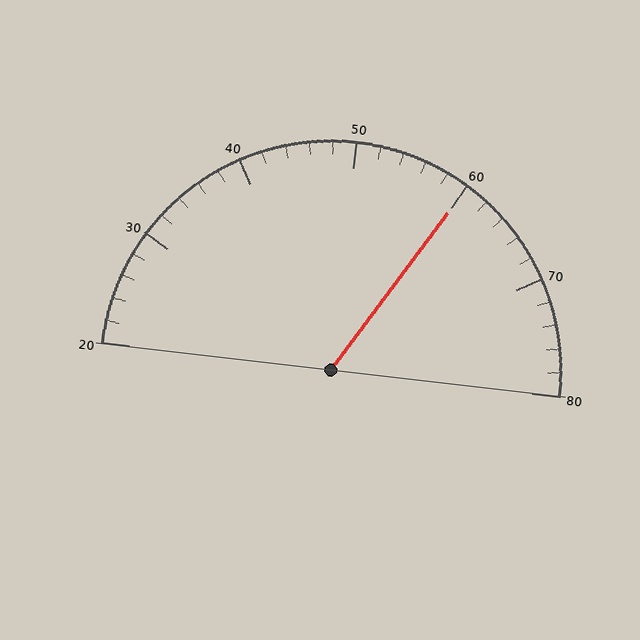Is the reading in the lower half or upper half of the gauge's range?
The reading is in the upper half of the range (20 to 80).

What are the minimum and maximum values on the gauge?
The gauge ranges from 20 to 80.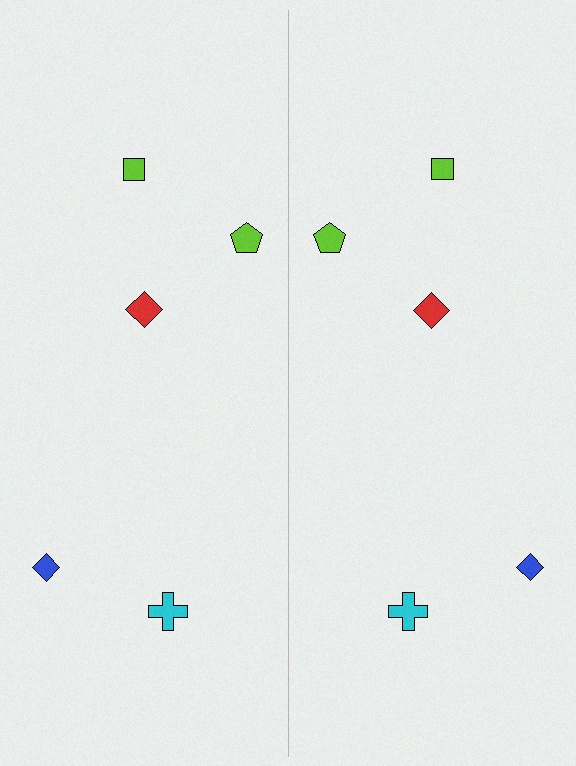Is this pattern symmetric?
Yes, this pattern has bilateral (reflection) symmetry.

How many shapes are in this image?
There are 10 shapes in this image.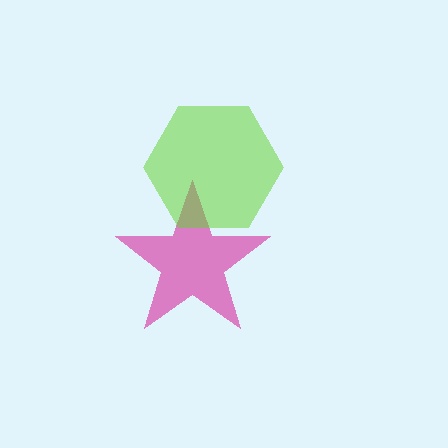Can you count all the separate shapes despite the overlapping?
Yes, there are 2 separate shapes.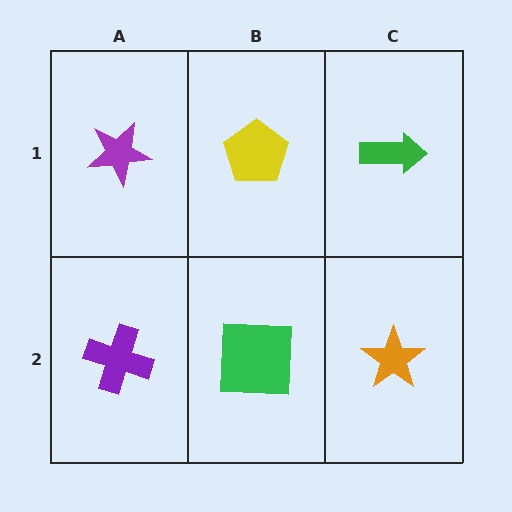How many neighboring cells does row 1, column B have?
3.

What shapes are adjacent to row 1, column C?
An orange star (row 2, column C), a yellow pentagon (row 1, column B).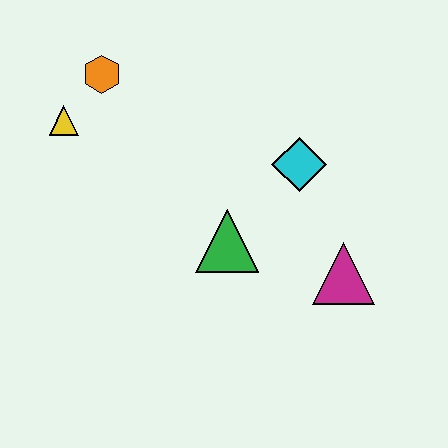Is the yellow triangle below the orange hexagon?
Yes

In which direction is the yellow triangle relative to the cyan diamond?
The yellow triangle is to the left of the cyan diamond.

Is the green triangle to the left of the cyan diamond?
Yes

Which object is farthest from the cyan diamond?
The yellow triangle is farthest from the cyan diamond.